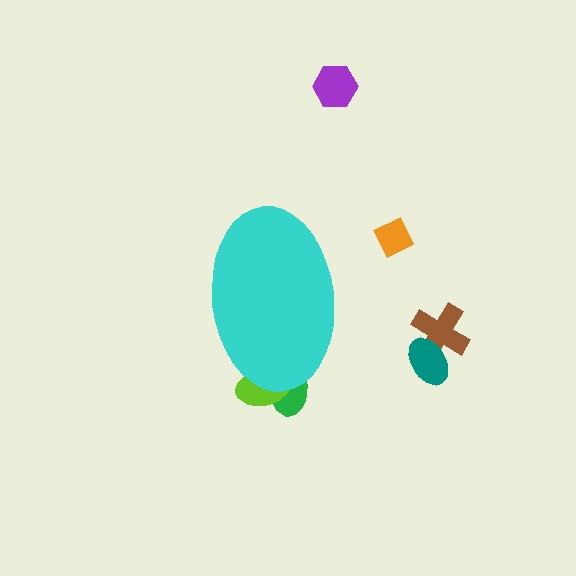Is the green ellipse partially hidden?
Yes, the green ellipse is partially hidden behind the cyan ellipse.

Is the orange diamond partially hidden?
No, the orange diamond is fully visible.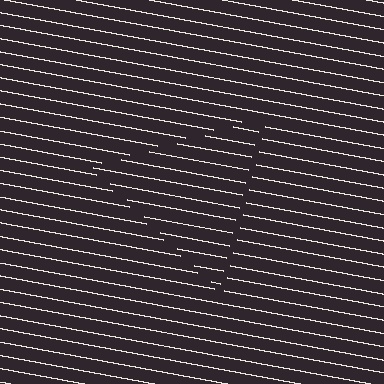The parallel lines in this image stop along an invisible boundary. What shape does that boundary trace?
An illusory triangle. The interior of the shape contains the same grating, shifted by half a period — the contour is defined by the phase discontinuity where line-ends from the inner and outer gratings abut.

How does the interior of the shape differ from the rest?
The interior of the shape contains the same grating, shifted by half a period — the contour is defined by the phase discontinuity where line-ends from the inner and outer gratings abut.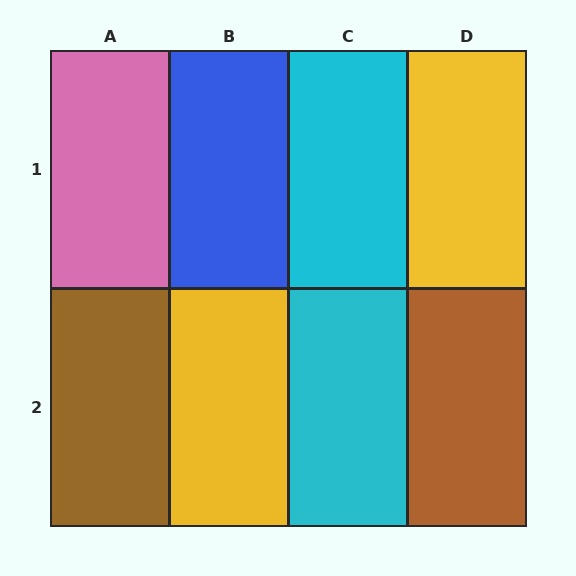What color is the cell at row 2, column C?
Cyan.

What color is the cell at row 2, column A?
Brown.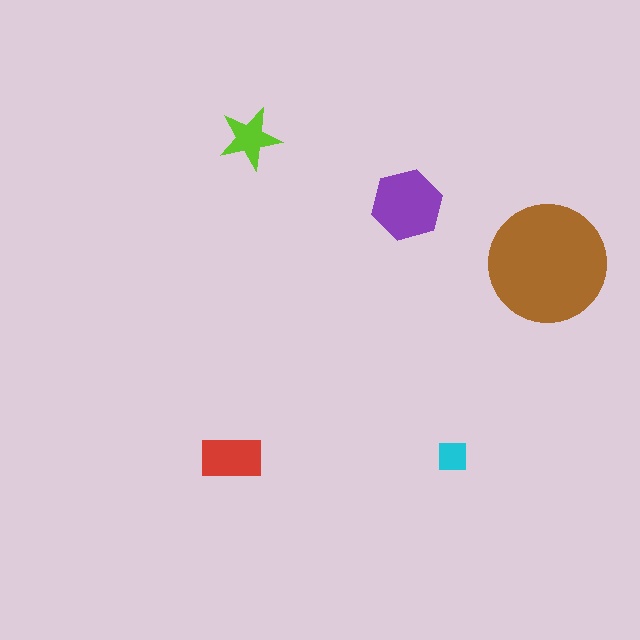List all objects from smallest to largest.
The cyan square, the lime star, the red rectangle, the purple hexagon, the brown circle.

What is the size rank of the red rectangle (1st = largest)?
3rd.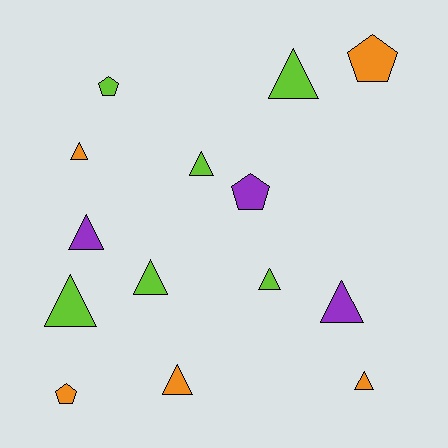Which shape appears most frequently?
Triangle, with 10 objects.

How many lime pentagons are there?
There is 1 lime pentagon.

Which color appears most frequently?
Lime, with 6 objects.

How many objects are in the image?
There are 14 objects.